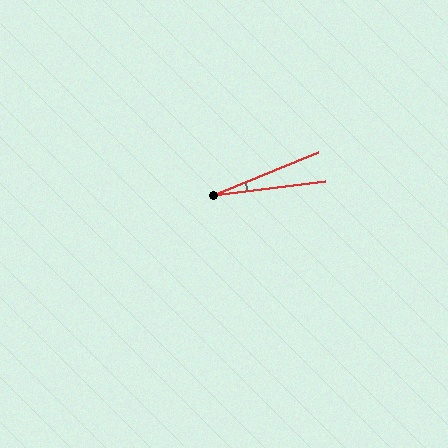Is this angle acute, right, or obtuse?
It is acute.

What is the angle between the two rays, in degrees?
Approximately 15 degrees.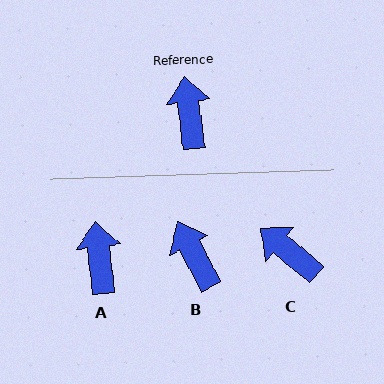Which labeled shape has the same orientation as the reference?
A.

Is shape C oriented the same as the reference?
No, it is off by about 44 degrees.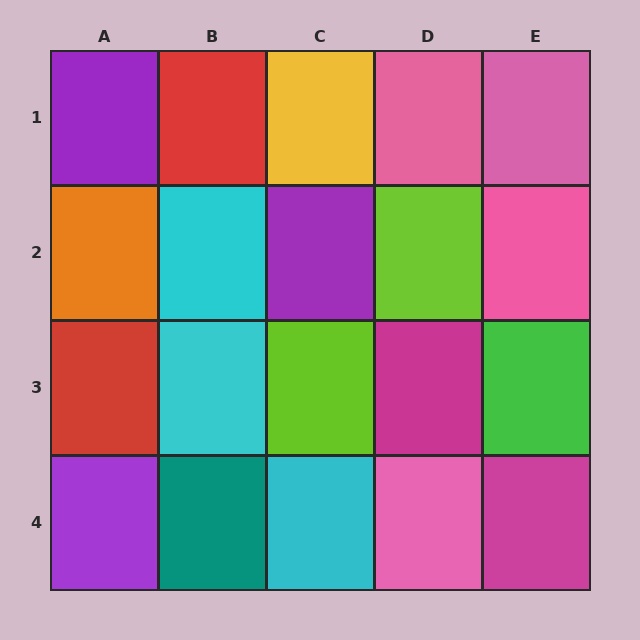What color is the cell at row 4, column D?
Pink.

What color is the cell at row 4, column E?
Magenta.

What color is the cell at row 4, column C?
Cyan.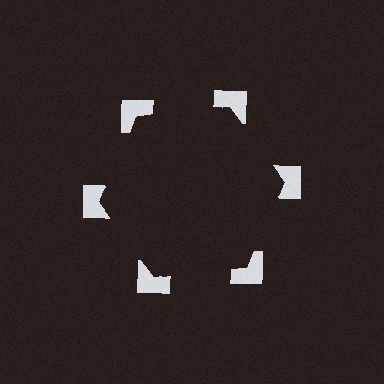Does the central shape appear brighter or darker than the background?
It typically appears slightly darker than the background, even though no actual brightness change is drawn.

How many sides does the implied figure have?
6 sides.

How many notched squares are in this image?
There are 6 — one at each vertex of the illusory hexagon.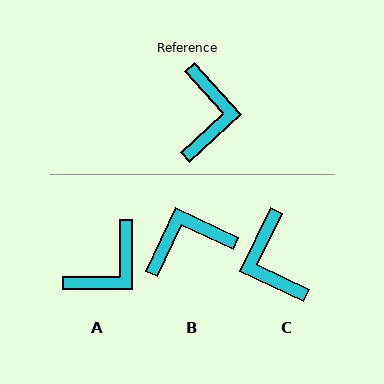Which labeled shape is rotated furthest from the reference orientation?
C, about 158 degrees away.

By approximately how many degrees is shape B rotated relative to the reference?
Approximately 112 degrees counter-clockwise.